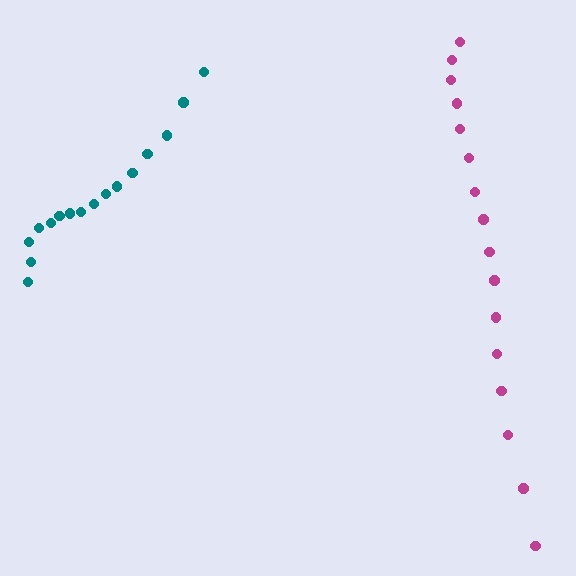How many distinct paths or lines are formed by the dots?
There are 2 distinct paths.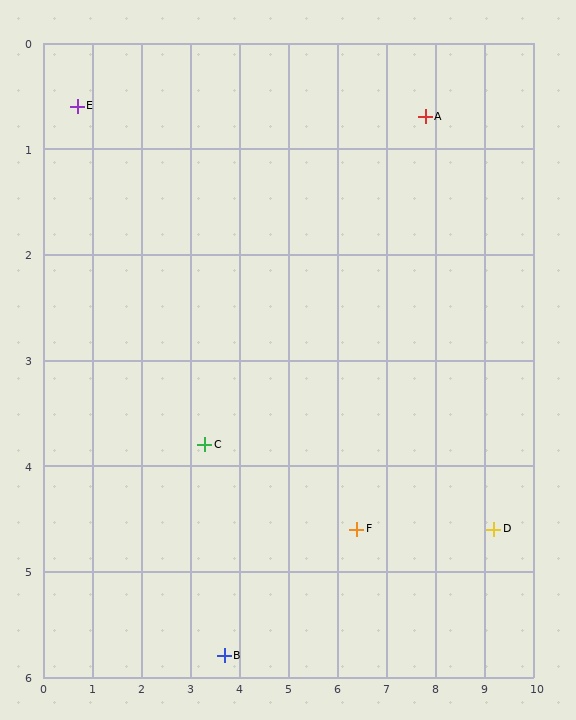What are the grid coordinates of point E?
Point E is at approximately (0.7, 0.6).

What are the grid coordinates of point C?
Point C is at approximately (3.3, 3.8).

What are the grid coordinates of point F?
Point F is at approximately (6.4, 4.6).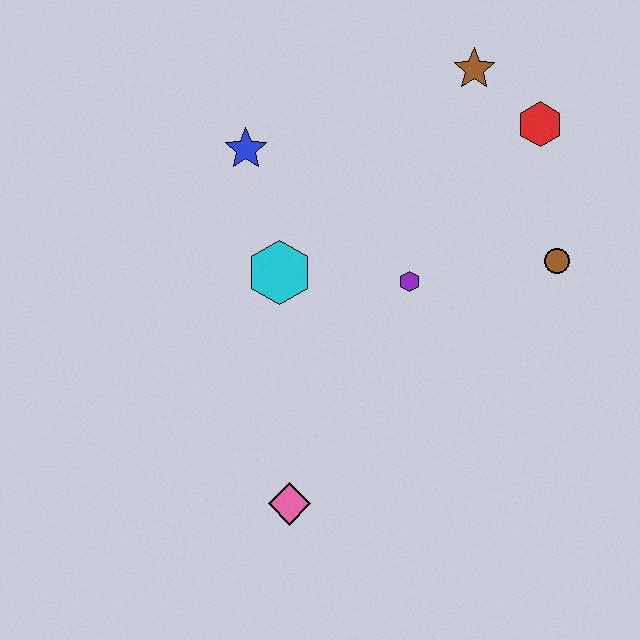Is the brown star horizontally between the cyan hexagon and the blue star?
No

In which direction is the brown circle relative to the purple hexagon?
The brown circle is to the right of the purple hexagon.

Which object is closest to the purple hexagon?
The cyan hexagon is closest to the purple hexagon.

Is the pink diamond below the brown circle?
Yes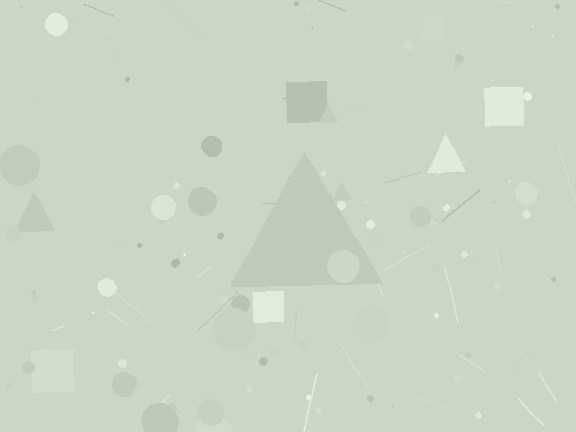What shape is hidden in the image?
A triangle is hidden in the image.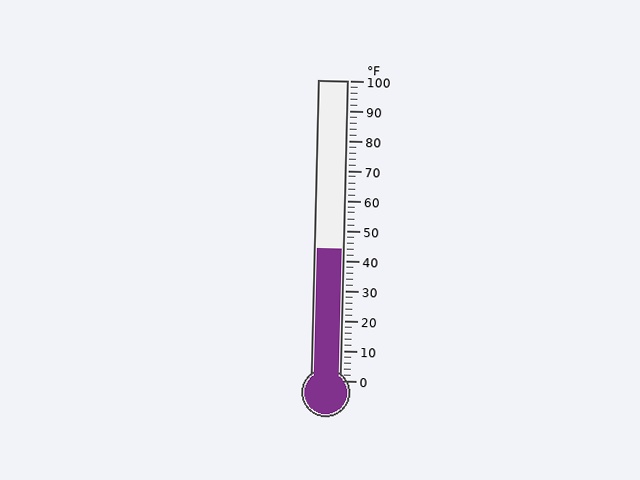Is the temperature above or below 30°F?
The temperature is above 30°F.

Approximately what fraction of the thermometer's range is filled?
The thermometer is filled to approximately 45% of its range.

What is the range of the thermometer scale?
The thermometer scale ranges from 0°F to 100°F.